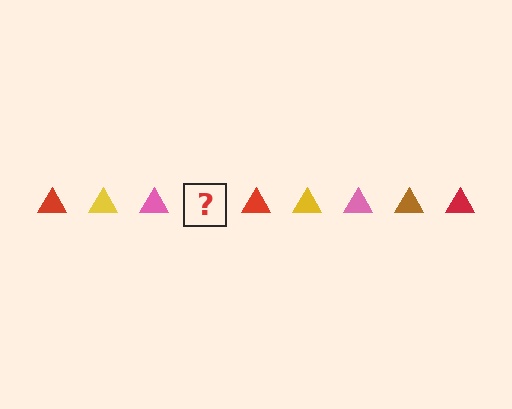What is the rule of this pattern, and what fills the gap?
The rule is that the pattern cycles through red, yellow, pink, brown triangles. The gap should be filled with a brown triangle.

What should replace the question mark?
The question mark should be replaced with a brown triangle.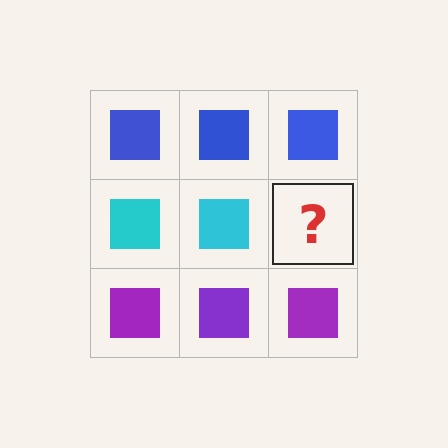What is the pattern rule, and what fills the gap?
The rule is that each row has a consistent color. The gap should be filled with a cyan square.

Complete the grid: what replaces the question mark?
The question mark should be replaced with a cyan square.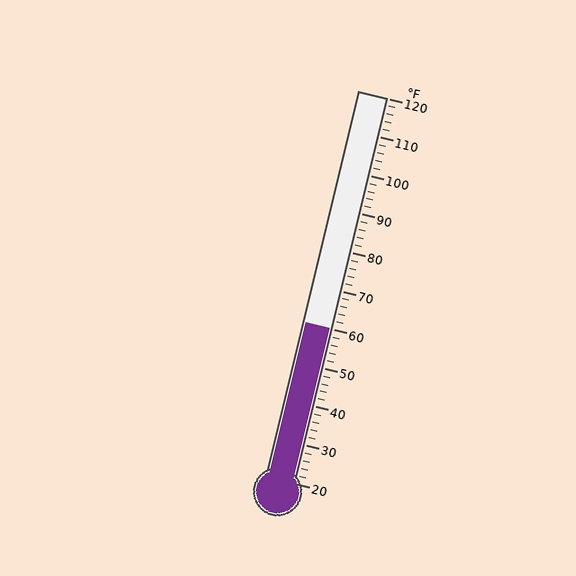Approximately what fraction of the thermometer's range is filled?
The thermometer is filled to approximately 40% of its range.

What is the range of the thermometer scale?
The thermometer scale ranges from 20°F to 120°F.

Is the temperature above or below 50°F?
The temperature is above 50°F.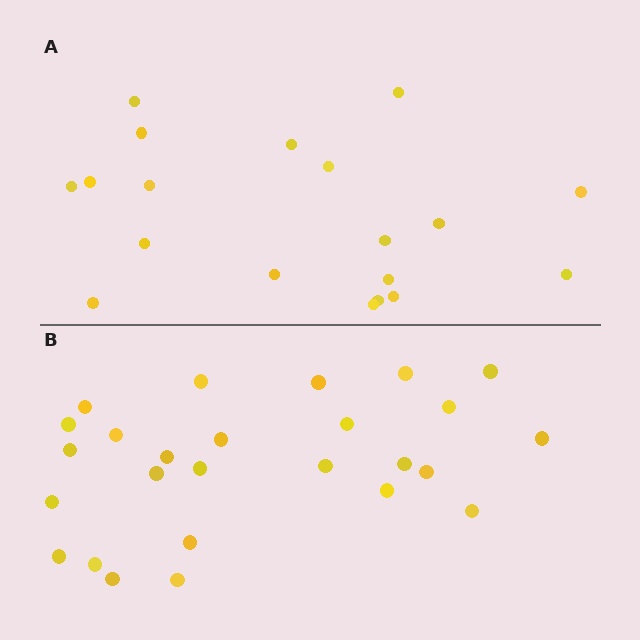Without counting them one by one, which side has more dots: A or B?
Region B (the bottom region) has more dots.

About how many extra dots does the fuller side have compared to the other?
Region B has roughly 8 or so more dots than region A.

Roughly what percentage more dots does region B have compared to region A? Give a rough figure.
About 35% more.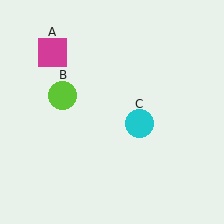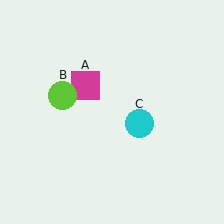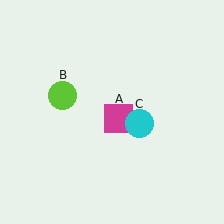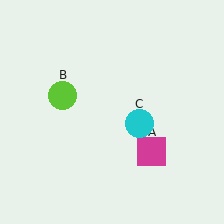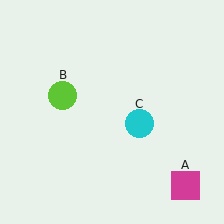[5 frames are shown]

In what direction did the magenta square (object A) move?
The magenta square (object A) moved down and to the right.